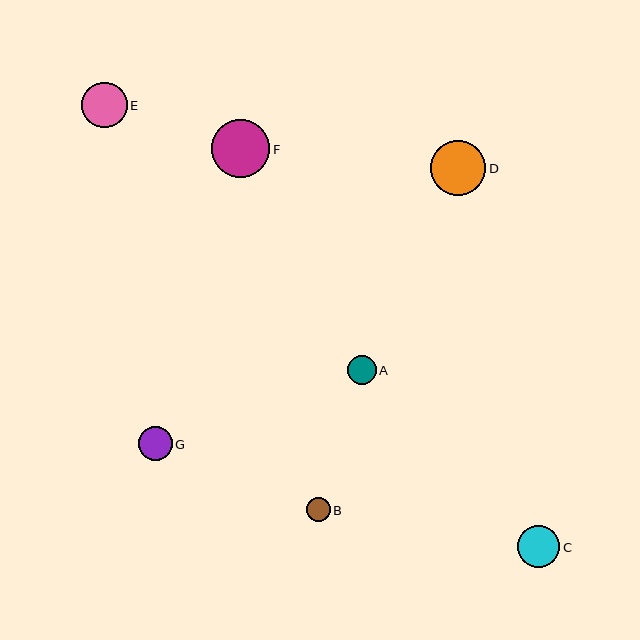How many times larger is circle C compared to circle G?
Circle C is approximately 1.2 times the size of circle G.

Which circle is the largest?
Circle F is the largest with a size of approximately 58 pixels.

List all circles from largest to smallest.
From largest to smallest: F, D, E, C, G, A, B.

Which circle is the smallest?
Circle B is the smallest with a size of approximately 24 pixels.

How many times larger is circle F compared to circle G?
Circle F is approximately 1.7 times the size of circle G.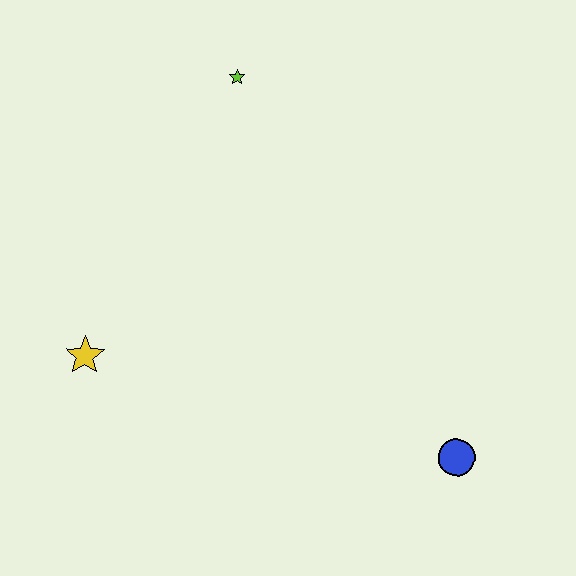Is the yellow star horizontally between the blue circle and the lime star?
No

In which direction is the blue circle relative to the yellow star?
The blue circle is to the right of the yellow star.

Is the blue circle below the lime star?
Yes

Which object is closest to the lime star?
The yellow star is closest to the lime star.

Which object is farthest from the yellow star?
The blue circle is farthest from the yellow star.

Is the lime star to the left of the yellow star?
No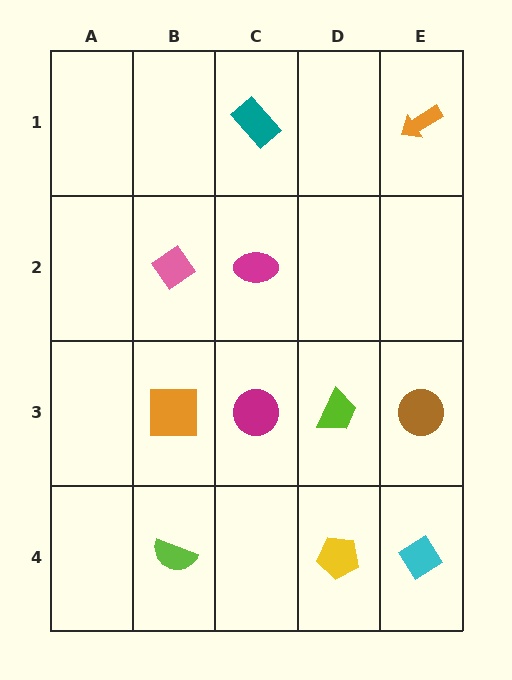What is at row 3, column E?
A brown circle.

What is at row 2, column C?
A magenta ellipse.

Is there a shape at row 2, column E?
No, that cell is empty.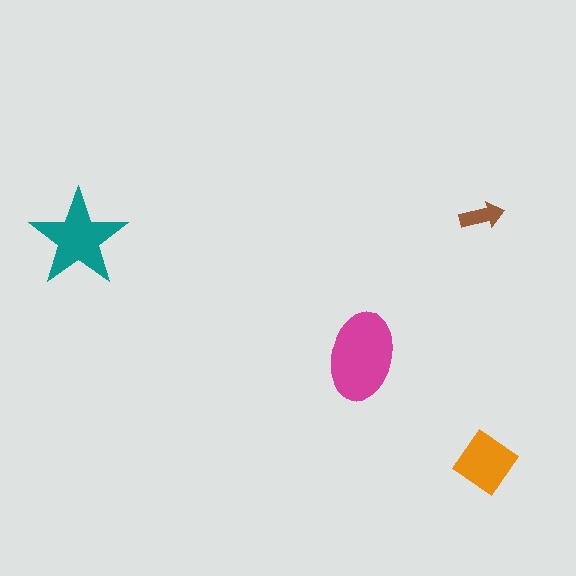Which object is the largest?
The magenta ellipse.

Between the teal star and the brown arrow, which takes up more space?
The teal star.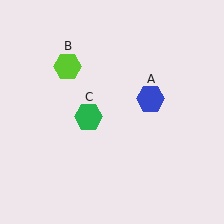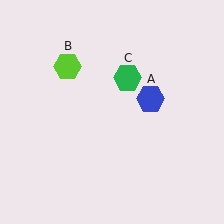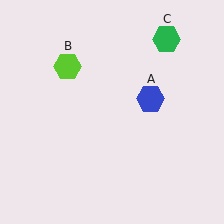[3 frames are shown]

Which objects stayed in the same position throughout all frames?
Blue hexagon (object A) and lime hexagon (object B) remained stationary.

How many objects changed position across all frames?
1 object changed position: green hexagon (object C).